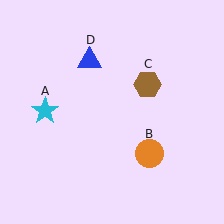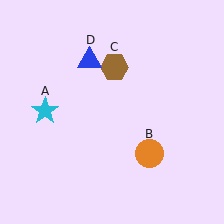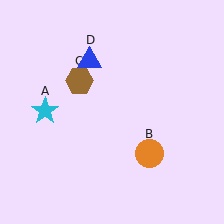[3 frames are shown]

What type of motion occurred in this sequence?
The brown hexagon (object C) rotated counterclockwise around the center of the scene.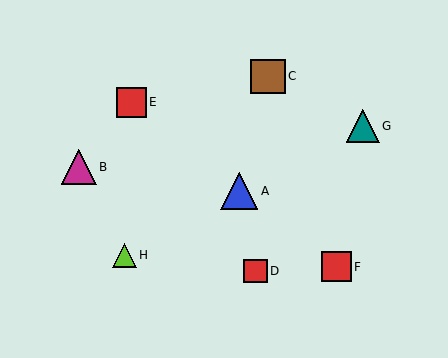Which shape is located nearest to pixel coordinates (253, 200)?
The blue triangle (labeled A) at (239, 191) is nearest to that location.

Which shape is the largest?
The blue triangle (labeled A) is the largest.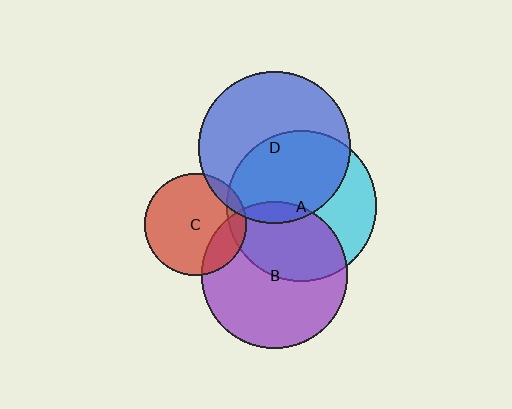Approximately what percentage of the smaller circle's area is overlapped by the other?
Approximately 40%.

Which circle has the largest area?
Circle D (blue).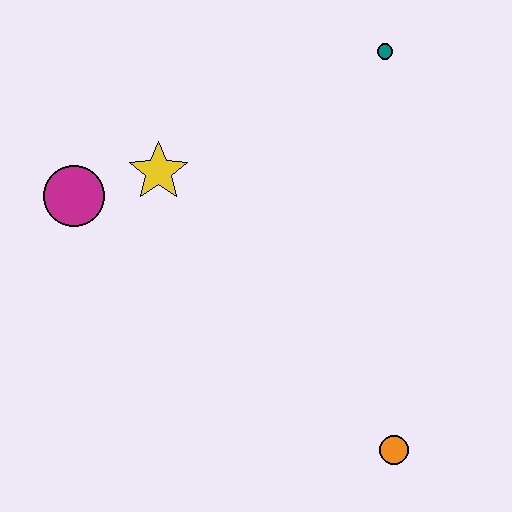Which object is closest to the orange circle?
The yellow star is closest to the orange circle.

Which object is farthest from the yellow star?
The orange circle is farthest from the yellow star.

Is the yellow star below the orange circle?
No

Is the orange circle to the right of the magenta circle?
Yes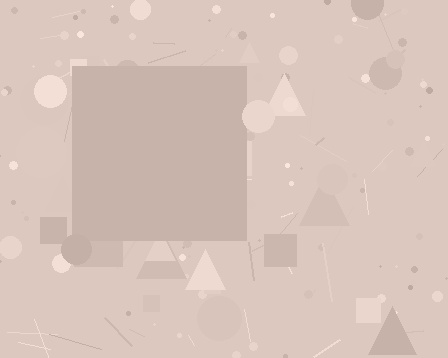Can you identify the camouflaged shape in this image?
The camouflaged shape is a square.